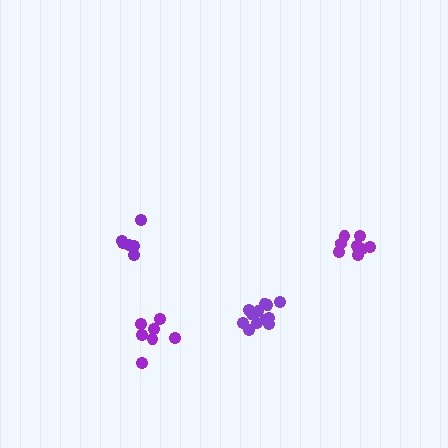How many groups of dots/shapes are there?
There are 4 groups.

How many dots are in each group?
Group 1: 12 dots, Group 2: 7 dots, Group 3: 7 dots, Group 4: 8 dots (34 total).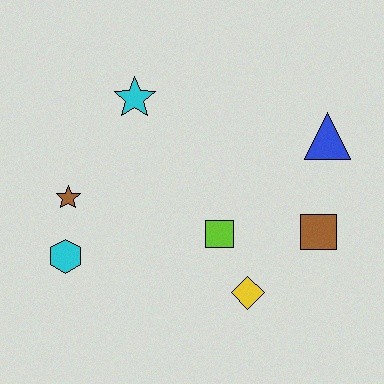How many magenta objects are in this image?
There are no magenta objects.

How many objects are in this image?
There are 7 objects.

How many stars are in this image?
There are 2 stars.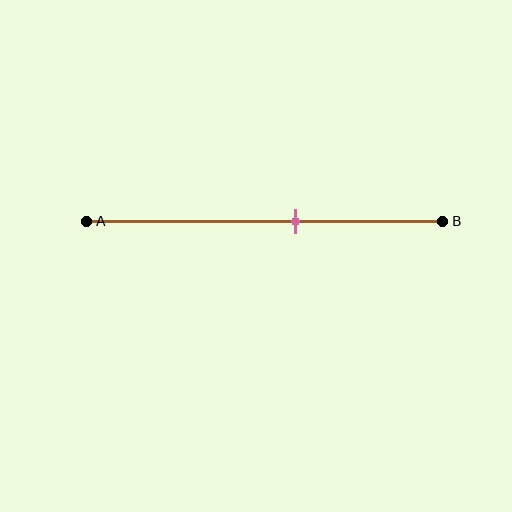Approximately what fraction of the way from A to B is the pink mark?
The pink mark is approximately 60% of the way from A to B.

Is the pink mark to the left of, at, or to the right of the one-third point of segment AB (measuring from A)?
The pink mark is to the right of the one-third point of segment AB.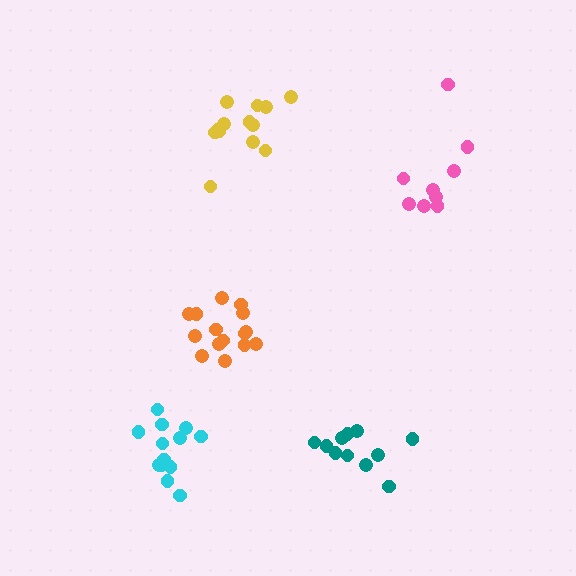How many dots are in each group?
Group 1: 15 dots, Group 2: 11 dots, Group 3: 9 dots, Group 4: 13 dots, Group 5: 13 dots (61 total).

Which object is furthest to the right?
The pink cluster is rightmost.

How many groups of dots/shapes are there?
There are 5 groups.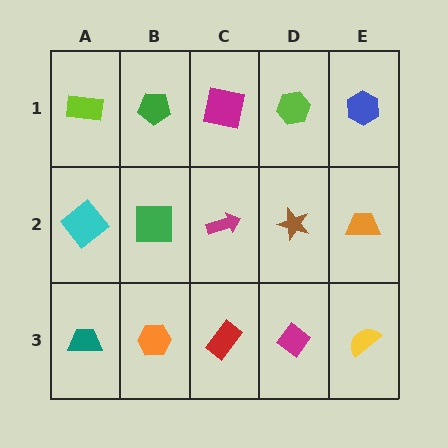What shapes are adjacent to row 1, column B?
A green square (row 2, column B), a lime rectangle (row 1, column A), a magenta square (row 1, column C).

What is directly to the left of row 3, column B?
A teal trapezoid.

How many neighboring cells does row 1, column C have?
3.